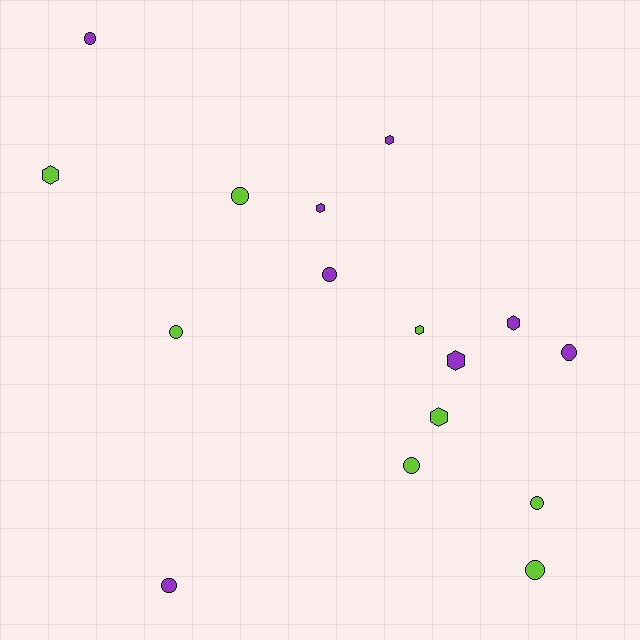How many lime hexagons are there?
There are 3 lime hexagons.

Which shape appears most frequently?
Circle, with 9 objects.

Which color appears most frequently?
Purple, with 8 objects.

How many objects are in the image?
There are 16 objects.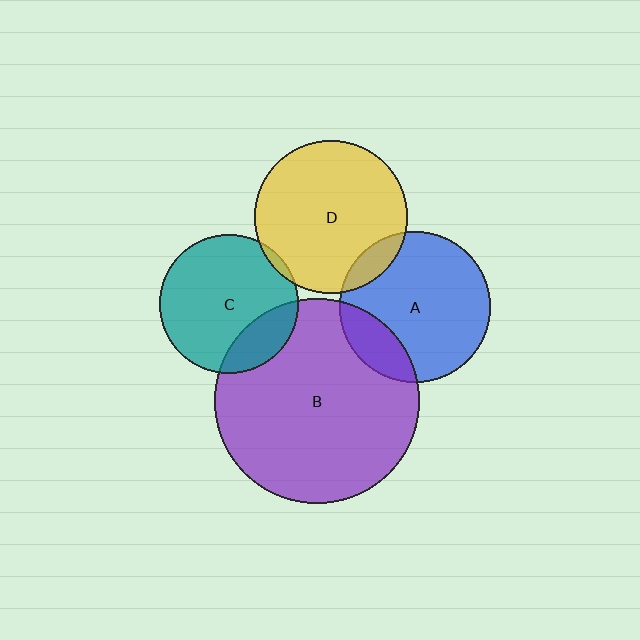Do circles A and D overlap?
Yes.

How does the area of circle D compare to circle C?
Approximately 1.2 times.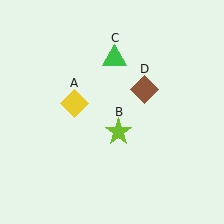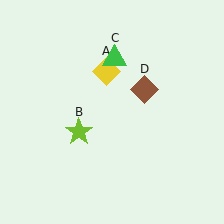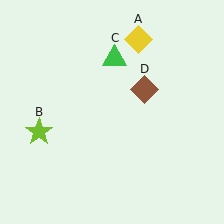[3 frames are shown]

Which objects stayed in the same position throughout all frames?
Green triangle (object C) and brown diamond (object D) remained stationary.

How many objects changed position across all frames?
2 objects changed position: yellow diamond (object A), lime star (object B).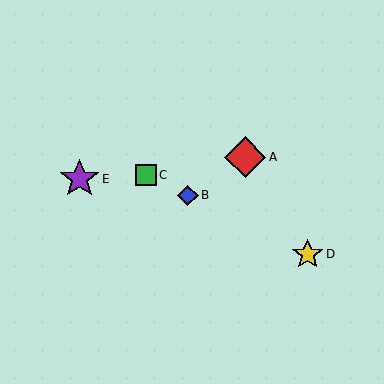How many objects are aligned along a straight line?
3 objects (B, C, D) are aligned along a straight line.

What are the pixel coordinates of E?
Object E is at (80, 179).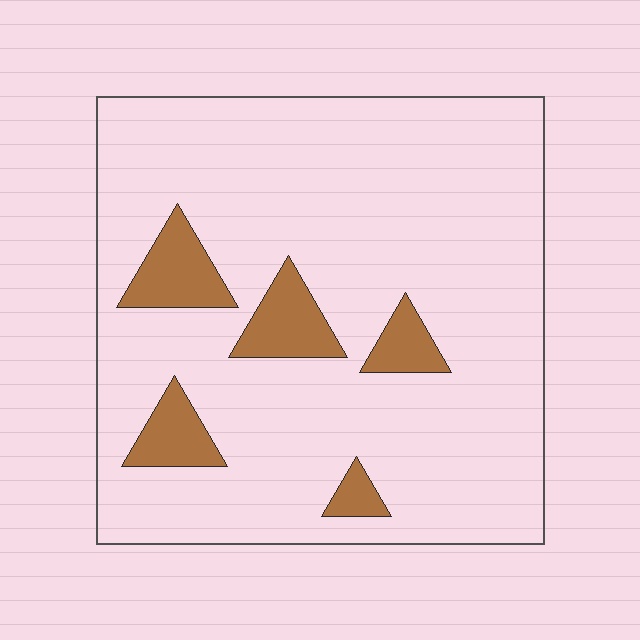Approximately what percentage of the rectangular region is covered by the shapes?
Approximately 10%.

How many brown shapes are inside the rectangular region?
5.